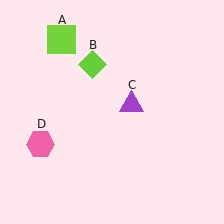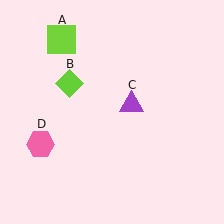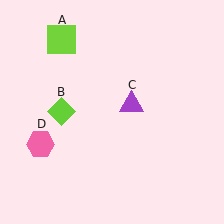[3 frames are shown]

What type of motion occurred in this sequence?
The lime diamond (object B) rotated counterclockwise around the center of the scene.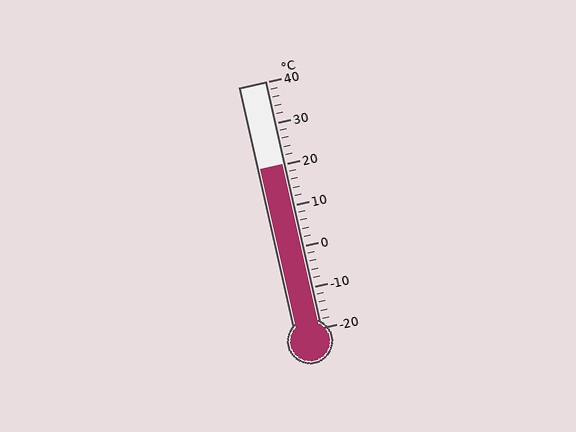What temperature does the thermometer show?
The thermometer shows approximately 20°C.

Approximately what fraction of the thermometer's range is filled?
The thermometer is filled to approximately 65% of its range.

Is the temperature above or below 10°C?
The temperature is above 10°C.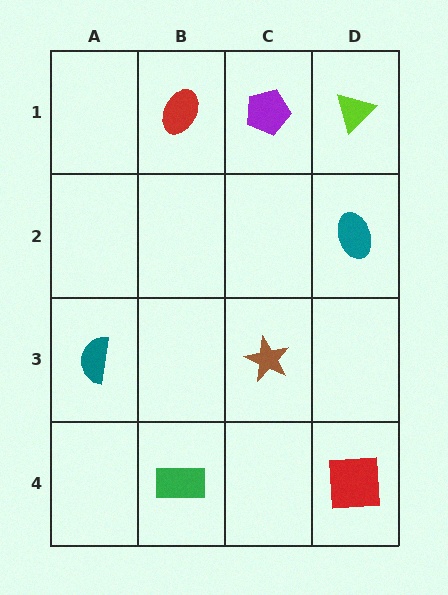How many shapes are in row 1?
3 shapes.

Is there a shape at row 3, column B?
No, that cell is empty.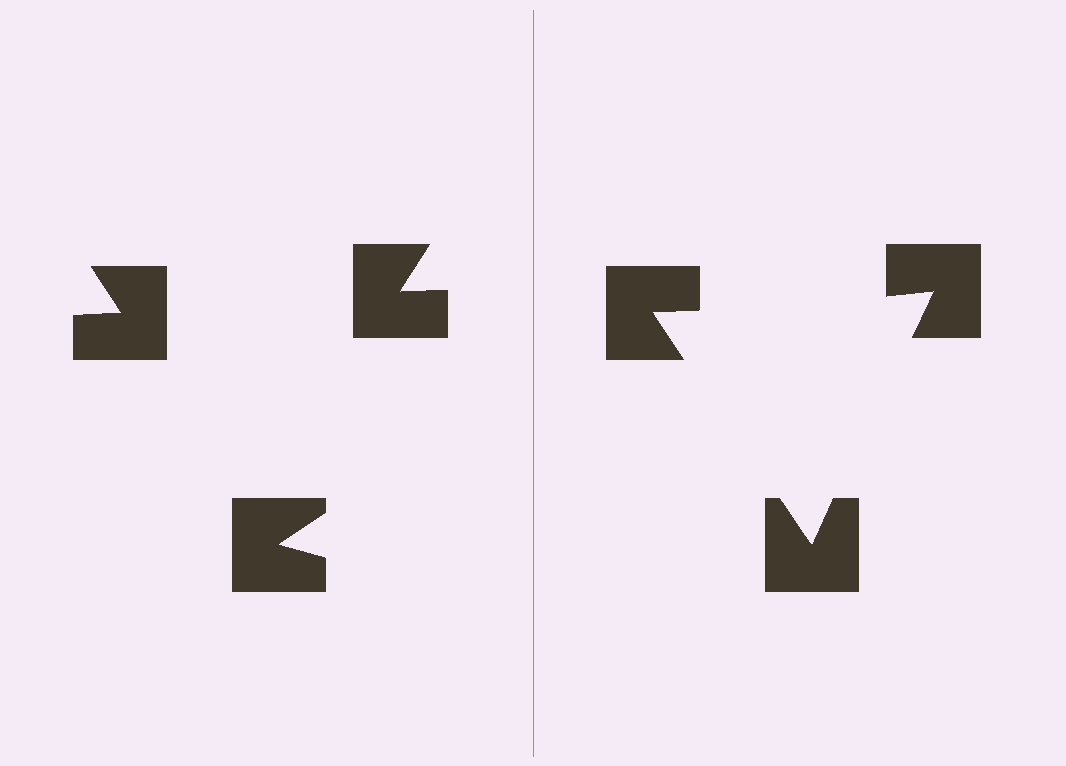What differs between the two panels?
The notched squares are positioned identically on both sides; only the wedge orientations differ. On the right they align to a triangle; on the left they are misaligned.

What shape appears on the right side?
An illusory triangle.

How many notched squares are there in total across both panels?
6 — 3 on each side.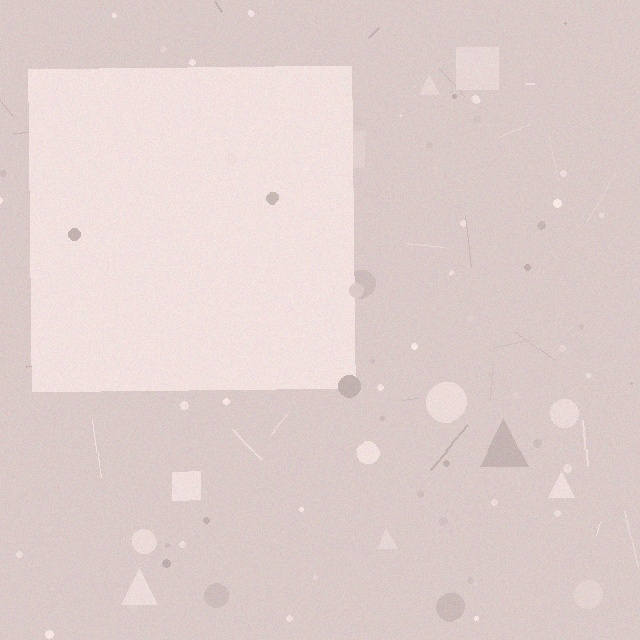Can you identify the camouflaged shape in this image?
The camouflaged shape is a square.